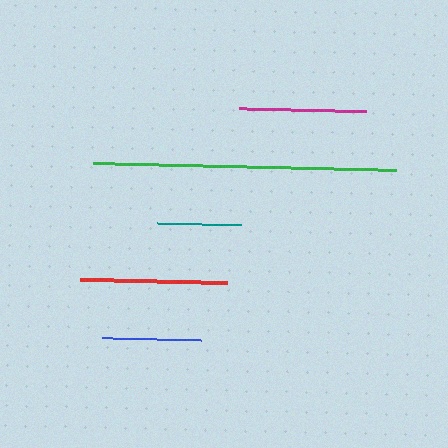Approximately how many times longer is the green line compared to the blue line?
The green line is approximately 3.1 times the length of the blue line.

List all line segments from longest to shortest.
From longest to shortest: green, red, magenta, blue, teal.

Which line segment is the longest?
The green line is the longest at approximately 303 pixels.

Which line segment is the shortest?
The teal line is the shortest at approximately 84 pixels.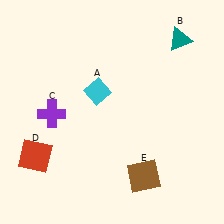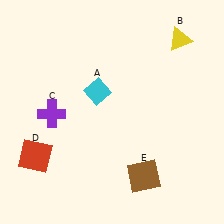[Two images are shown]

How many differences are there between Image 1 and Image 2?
There is 1 difference between the two images.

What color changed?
The triangle (B) changed from teal in Image 1 to yellow in Image 2.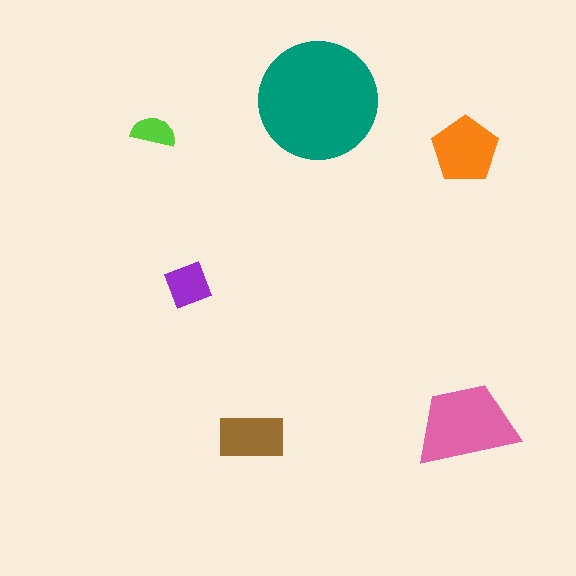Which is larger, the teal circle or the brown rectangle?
The teal circle.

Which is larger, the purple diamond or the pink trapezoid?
The pink trapezoid.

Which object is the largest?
The teal circle.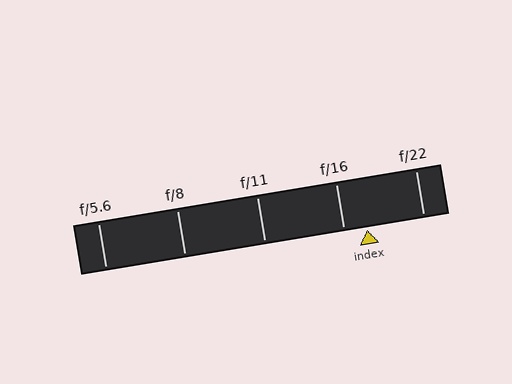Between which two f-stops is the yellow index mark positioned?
The index mark is between f/16 and f/22.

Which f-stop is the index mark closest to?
The index mark is closest to f/16.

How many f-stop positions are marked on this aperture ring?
There are 5 f-stop positions marked.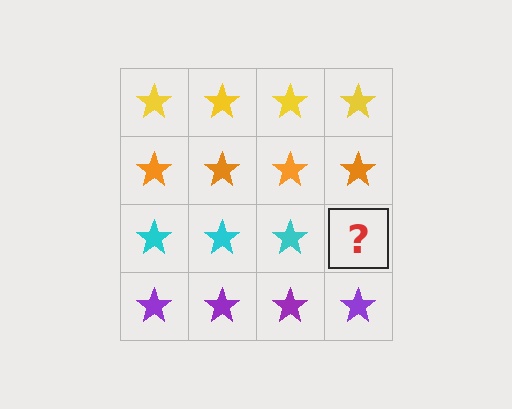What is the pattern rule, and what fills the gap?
The rule is that each row has a consistent color. The gap should be filled with a cyan star.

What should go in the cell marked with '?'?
The missing cell should contain a cyan star.